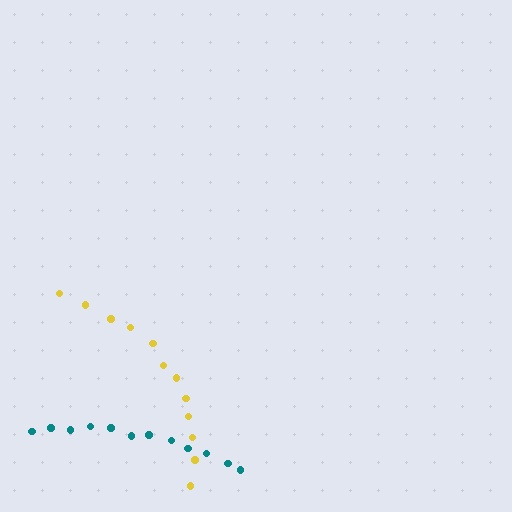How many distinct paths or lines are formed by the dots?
There are 2 distinct paths.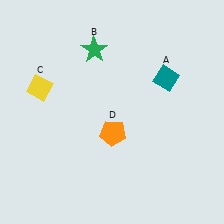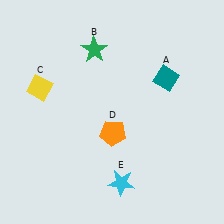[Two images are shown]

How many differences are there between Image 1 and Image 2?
There is 1 difference between the two images.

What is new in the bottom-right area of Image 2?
A cyan star (E) was added in the bottom-right area of Image 2.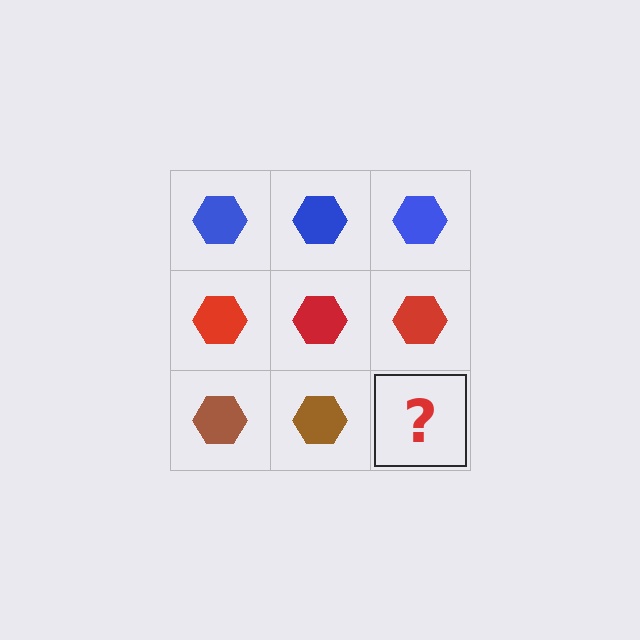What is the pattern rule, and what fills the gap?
The rule is that each row has a consistent color. The gap should be filled with a brown hexagon.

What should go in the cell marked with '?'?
The missing cell should contain a brown hexagon.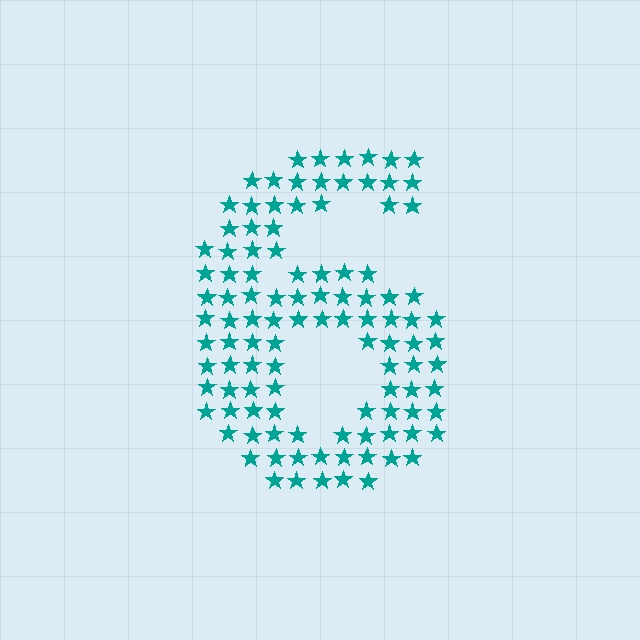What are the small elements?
The small elements are stars.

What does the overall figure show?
The overall figure shows the digit 6.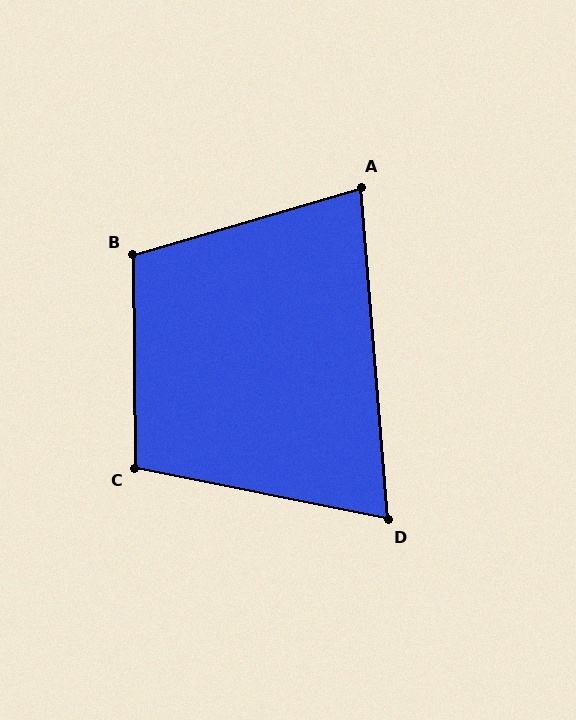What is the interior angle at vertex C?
Approximately 102 degrees (obtuse).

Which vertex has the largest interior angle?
B, at approximately 106 degrees.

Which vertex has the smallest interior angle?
D, at approximately 74 degrees.